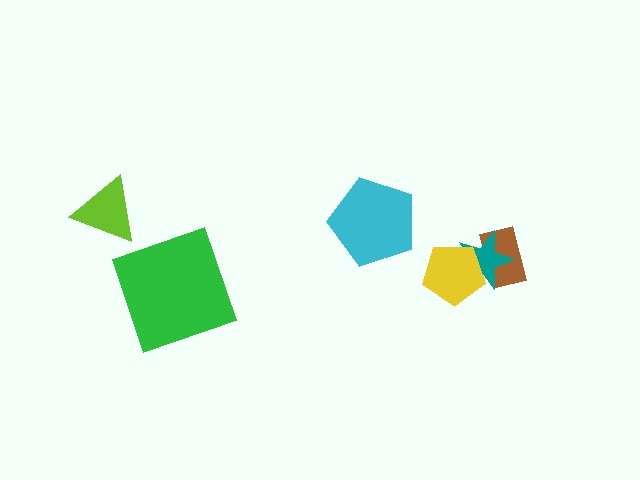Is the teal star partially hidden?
Yes, it is partially covered by another shape.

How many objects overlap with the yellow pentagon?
2 objects overlap with the yellow pentagon.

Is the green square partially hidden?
No, no other shape covers it.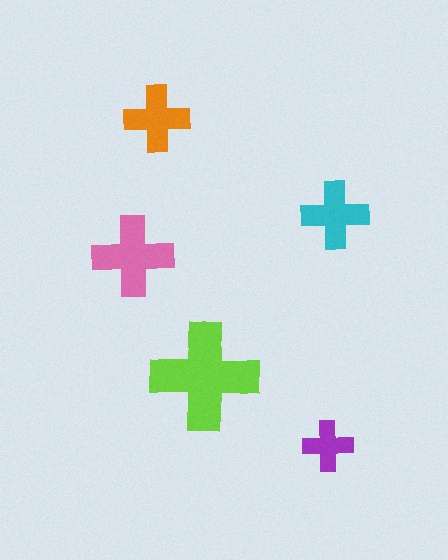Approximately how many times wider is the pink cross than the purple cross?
About 1.5 times wider.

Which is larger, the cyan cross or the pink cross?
The pink one.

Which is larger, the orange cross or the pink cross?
The pink one.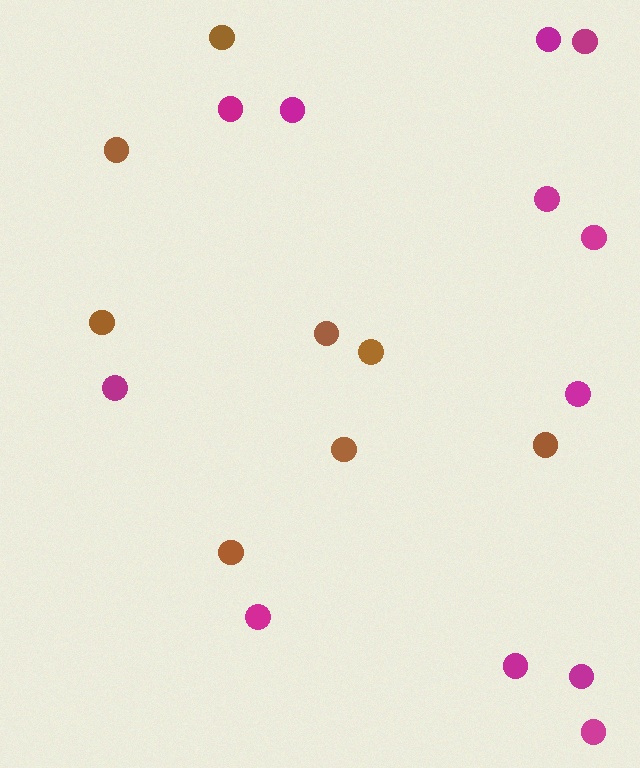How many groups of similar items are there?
There are 2 groups: one group of brown circles (8) and one group of magenta circles (12).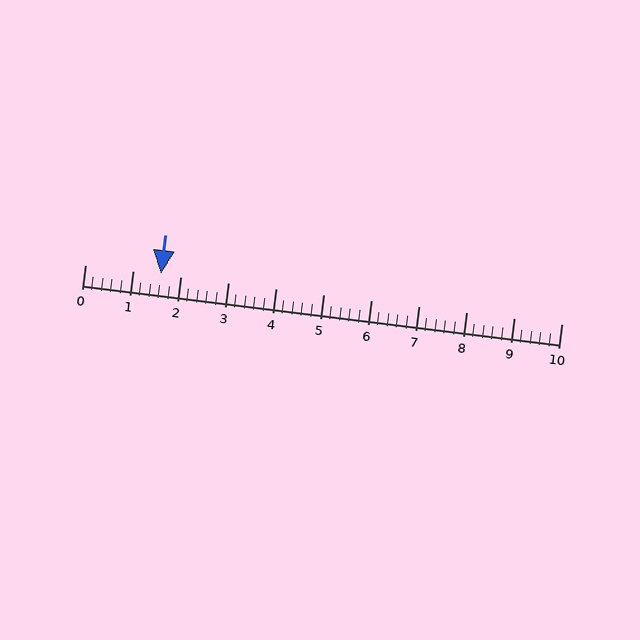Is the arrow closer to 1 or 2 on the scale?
The arrow is closer to 2.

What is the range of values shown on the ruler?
The ruler shows values from 0 to 10.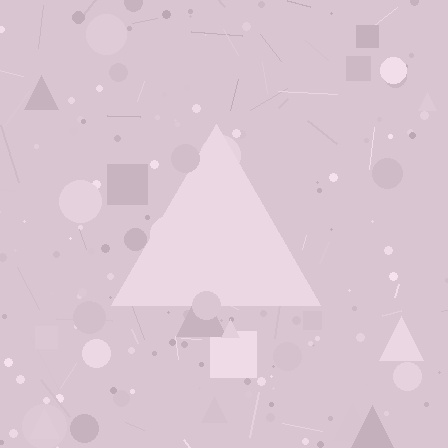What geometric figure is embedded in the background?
A triangle is embedded in the background.